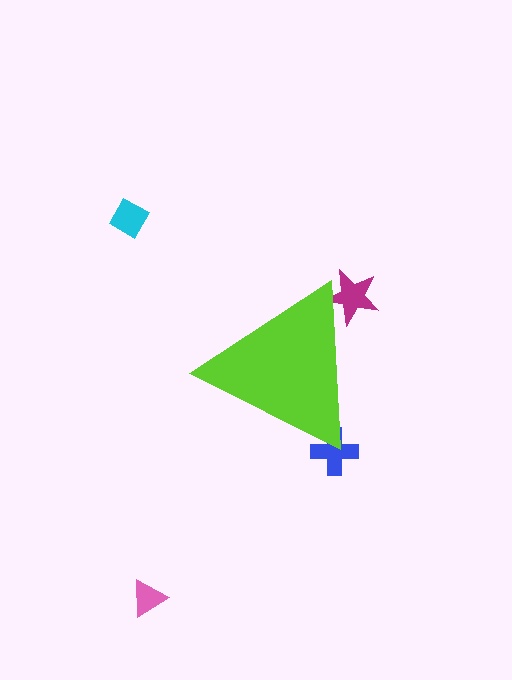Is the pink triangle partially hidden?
No, the pink triangle is fully visible.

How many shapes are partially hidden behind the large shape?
2 shapes are partially hidden.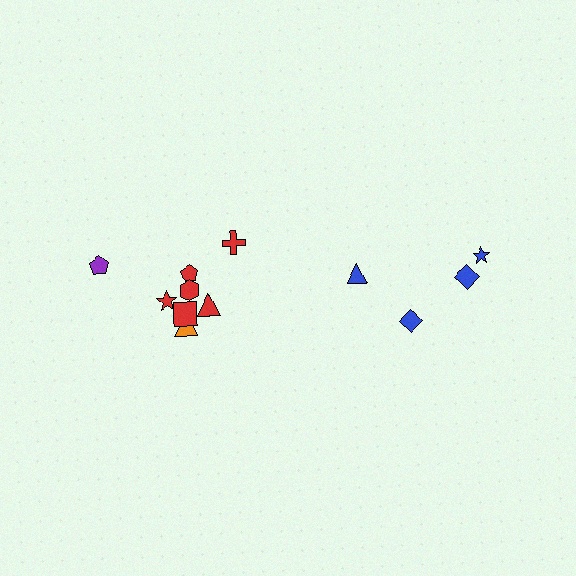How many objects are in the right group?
There are 4 objects.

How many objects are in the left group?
There are 8 objects.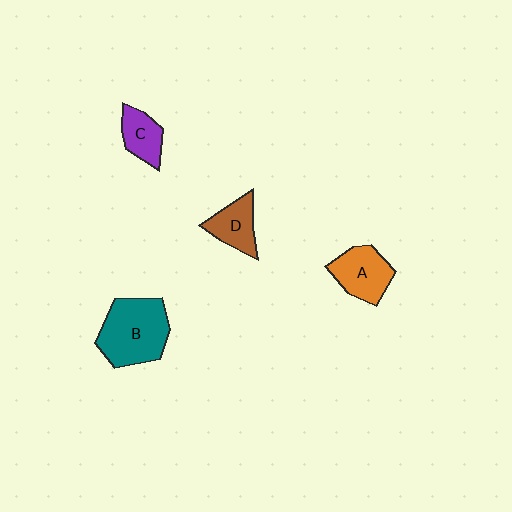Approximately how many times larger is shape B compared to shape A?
Approximately 1.6 times.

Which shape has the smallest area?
Shape C (purple).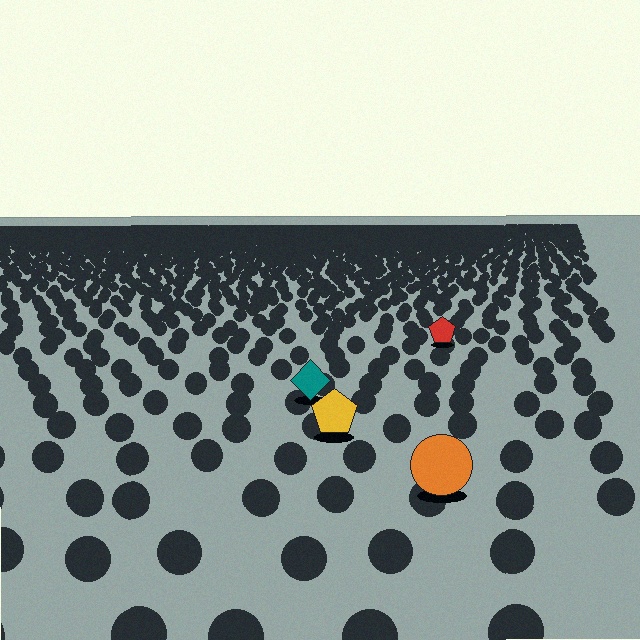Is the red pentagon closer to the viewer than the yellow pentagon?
No. The yellow pentagon is closer — you can tell from the texture gradient: the ground texture is coarser near it.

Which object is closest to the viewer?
The orange circle is closest. The texture marks near it are larger and more spread out.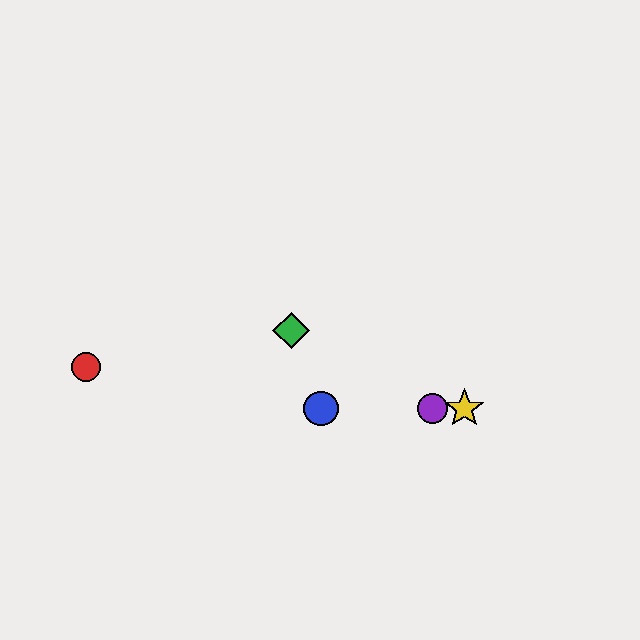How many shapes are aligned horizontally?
3 shapes (the blue circle, the yellow star, the purple circle) are aligned horizontally.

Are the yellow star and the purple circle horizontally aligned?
Yes, both are at y≈408.